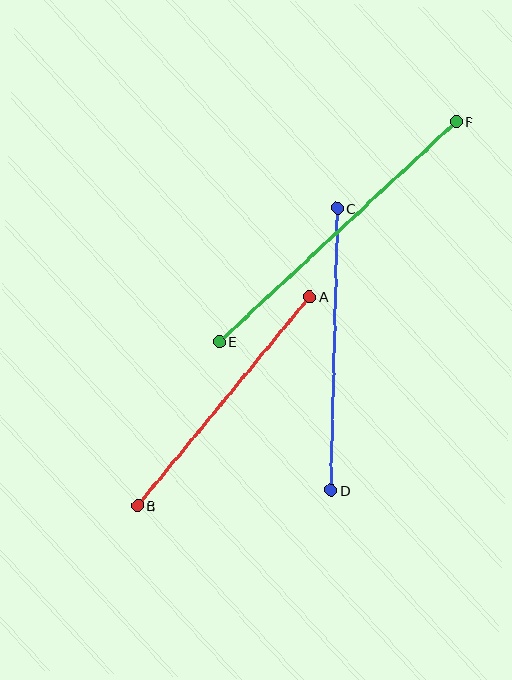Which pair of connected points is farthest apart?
Points E and F are farthest apart.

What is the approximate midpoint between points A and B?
The midpoint is at approximately (224, 401) pixels.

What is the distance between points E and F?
The distance is approximately 324 pixels.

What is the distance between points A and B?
The distance is approximately 271 pixels.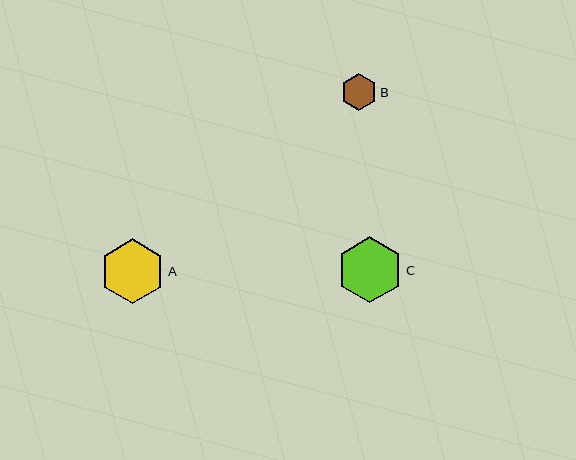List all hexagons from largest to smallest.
From largest to smallest: C, A, B.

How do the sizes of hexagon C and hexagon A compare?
Hexagon C and hexagon A are approximately the same size.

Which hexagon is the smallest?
Hexagon B is the smallest with a size of approximately 37 pixels.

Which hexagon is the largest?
Hexagon C is the largest with a size of approximately 66 pixels.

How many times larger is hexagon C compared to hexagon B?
Hexagon C is approximately 1.8 times the size of hexagon B.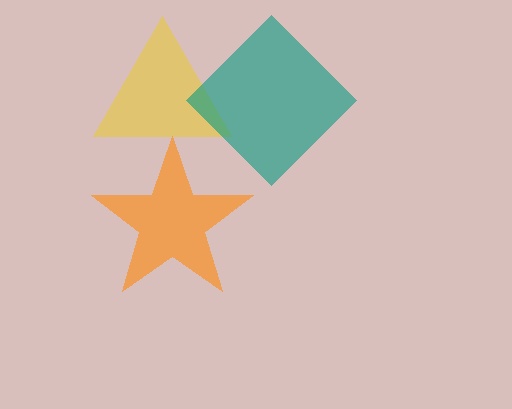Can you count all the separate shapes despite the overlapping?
Yes, there are 3 separate shapes.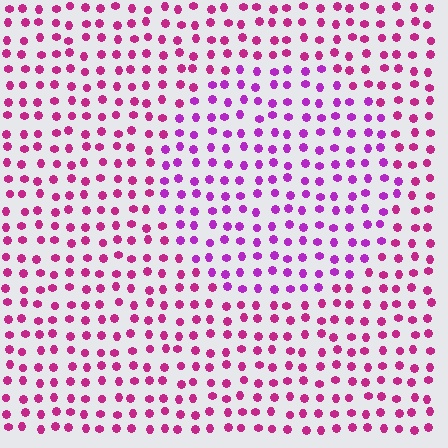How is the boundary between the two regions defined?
The boundary is defined purely by a slight shift in hue (about 29 degrees). Spacing, size, and orientation are identical on both sides.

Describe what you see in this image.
The image is filled with small magenta elements in a uniform arrangement. A circle-shaped region is visible where the elements are tinted to a slightly different hue, forming a subtle color boundary.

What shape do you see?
I see a circle.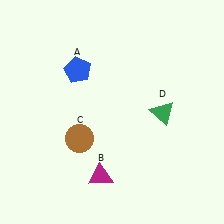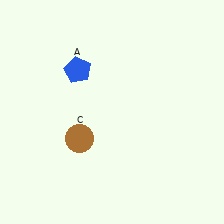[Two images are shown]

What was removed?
The magenta triangle (B), the green triangle (D) were removed in Image 2.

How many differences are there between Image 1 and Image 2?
There are 2 differences between the two images.